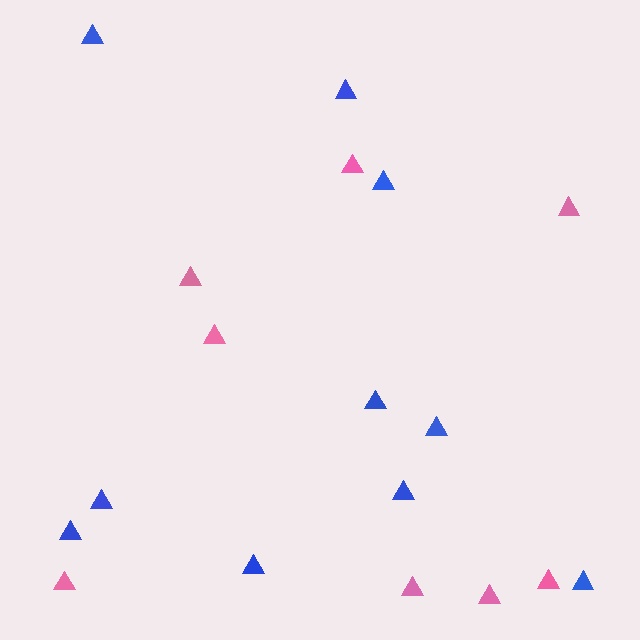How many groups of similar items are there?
There are 2 groups: one group of pink triangles (8) and one group of blue triangles (10).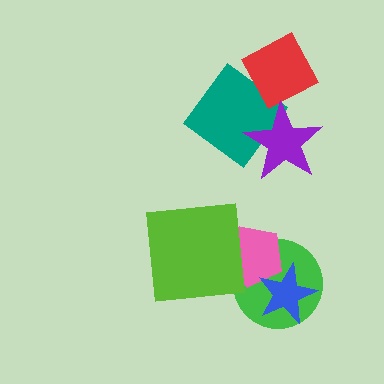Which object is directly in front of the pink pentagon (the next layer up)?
The blue star is directly in front of the pink pentagon.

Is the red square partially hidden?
No, no other shape covers it.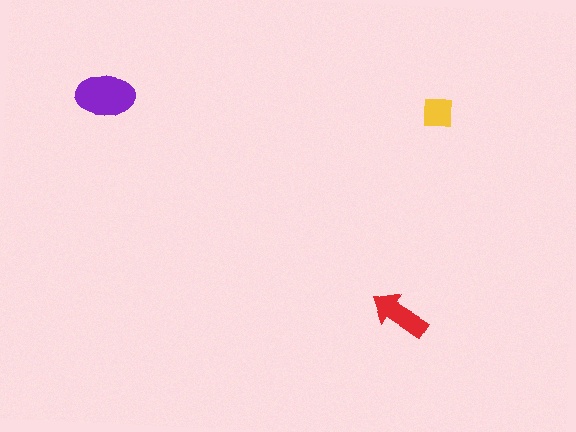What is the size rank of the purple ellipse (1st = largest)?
1st.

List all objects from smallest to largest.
The yellow square, the red arrow, the purple ellipse.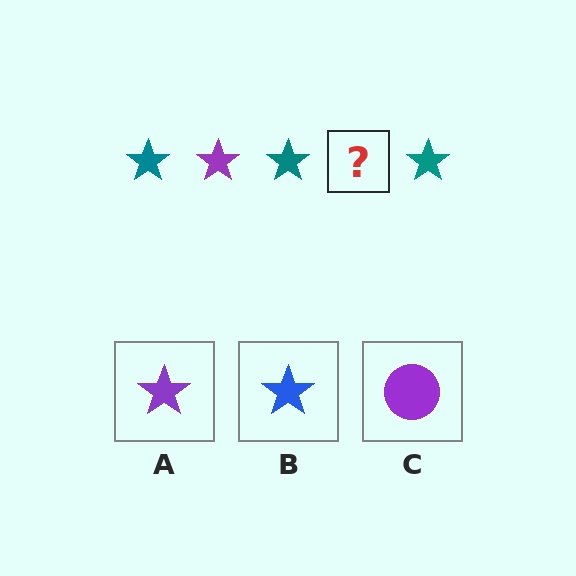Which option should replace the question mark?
Option A.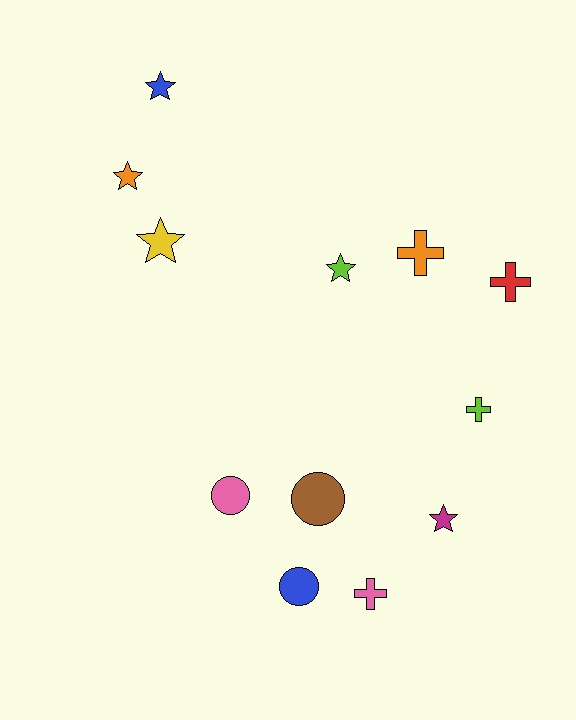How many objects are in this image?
There are 12 objects.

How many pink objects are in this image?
There are 2 pink objects.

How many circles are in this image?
There are 3 circles.